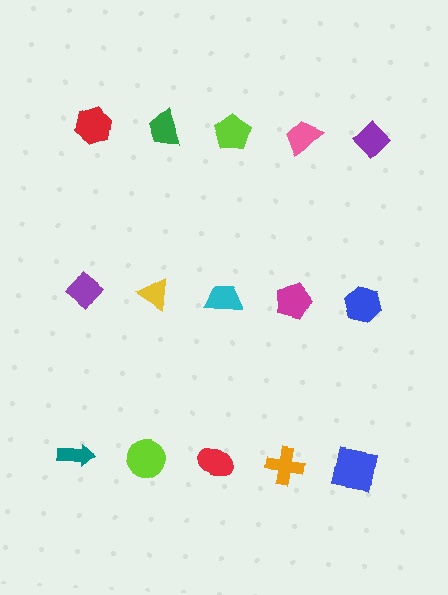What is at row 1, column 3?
A lime pentagon.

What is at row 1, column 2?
A green trapezoid.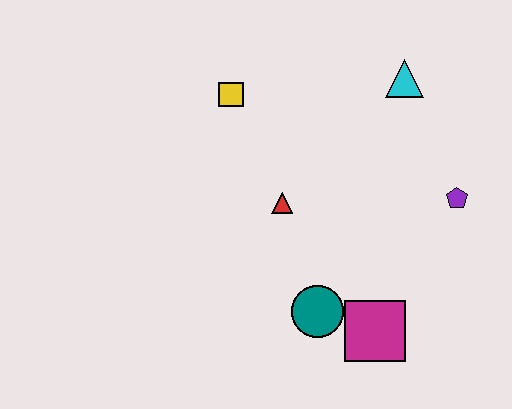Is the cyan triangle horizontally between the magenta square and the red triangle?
No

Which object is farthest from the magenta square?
The yellow square is farthest from the magenta square.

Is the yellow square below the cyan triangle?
Yes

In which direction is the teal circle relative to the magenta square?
The teal circle is to the left of the magenta square.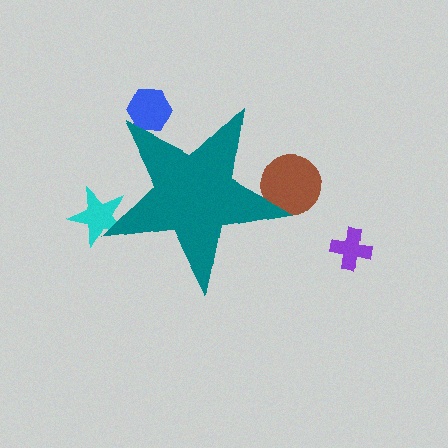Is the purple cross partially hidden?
No, the purple cross is fully visible.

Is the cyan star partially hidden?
Yes, the cyan star is partially hidden behind the teal star.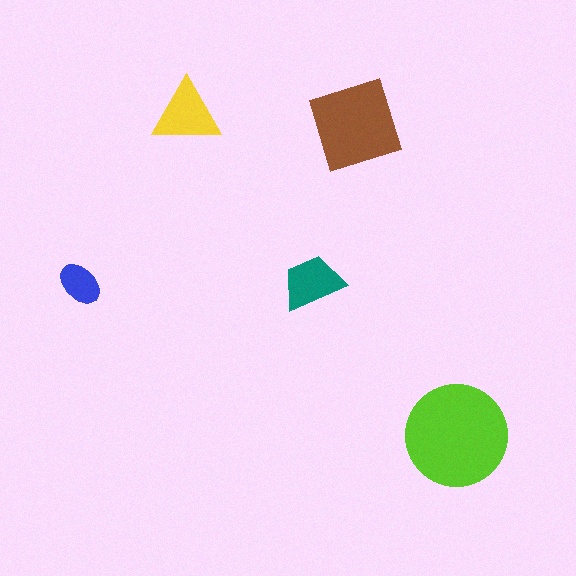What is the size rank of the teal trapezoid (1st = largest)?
4th.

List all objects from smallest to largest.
The blue ellipse, the teal trapezoid, the yellow triangle, the brown diamond, the lime circle.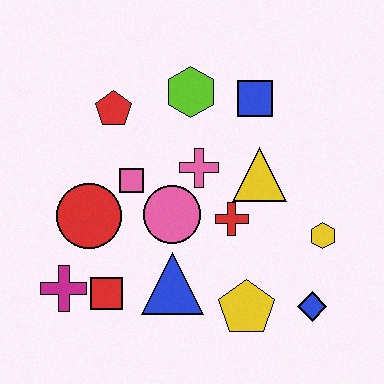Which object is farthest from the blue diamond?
The red pentagon is farthest from the blue diamond.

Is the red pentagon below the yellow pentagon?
No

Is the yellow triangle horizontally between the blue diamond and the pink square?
Yes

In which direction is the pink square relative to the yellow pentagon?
The pink square is above the yellow pentagon.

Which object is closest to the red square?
The magenta cross is closest to the red square.